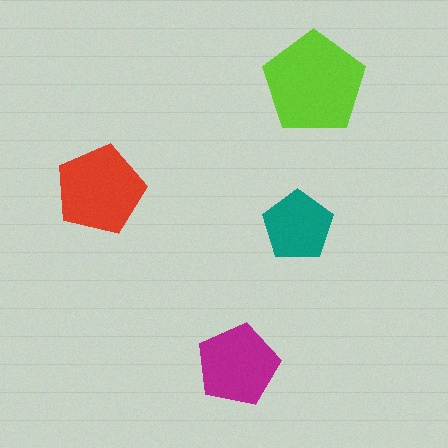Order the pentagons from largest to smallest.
the lime one, the red one, the magenta one, the teal one.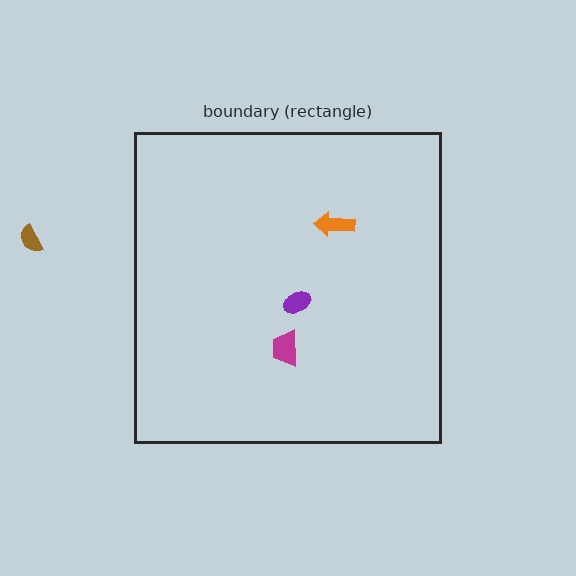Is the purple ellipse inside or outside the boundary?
Inside.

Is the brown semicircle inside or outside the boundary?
Outside.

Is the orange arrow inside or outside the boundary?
Inside.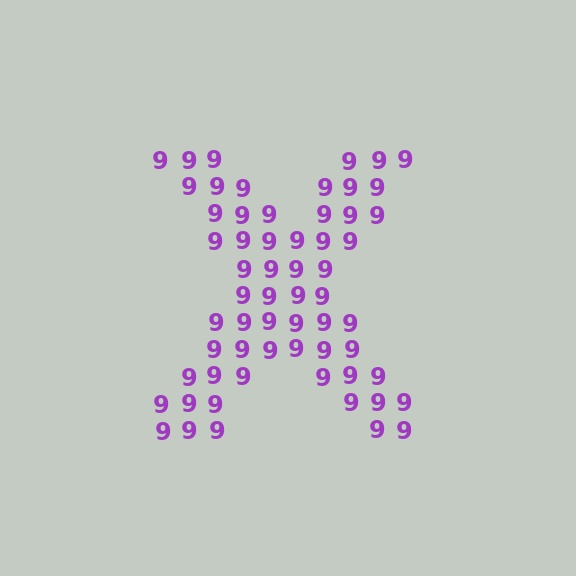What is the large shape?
The large shape is the letter X.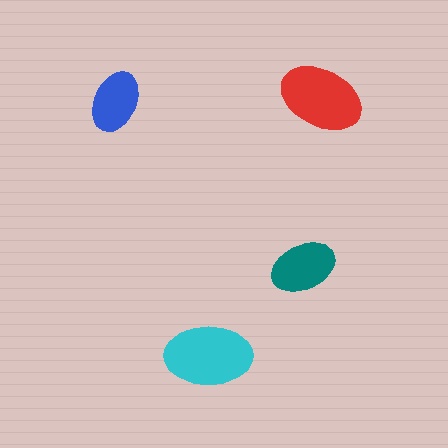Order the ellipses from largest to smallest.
the cyan one, the red one, the teal one, the blue one.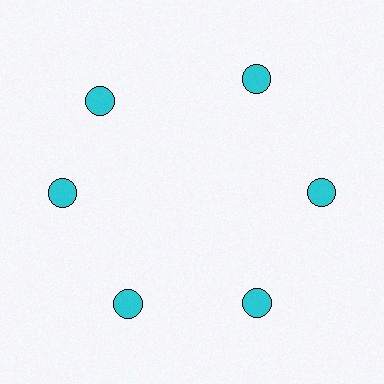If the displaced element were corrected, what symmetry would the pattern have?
It would have 6-fold rotational symmetry — the pattern would map onto itself every 60 degrees.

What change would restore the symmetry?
The symmetry would be restored by rotating it back into even spacing with its neighbors so that all 6 circles sit at equal angles and equal distance from the center.